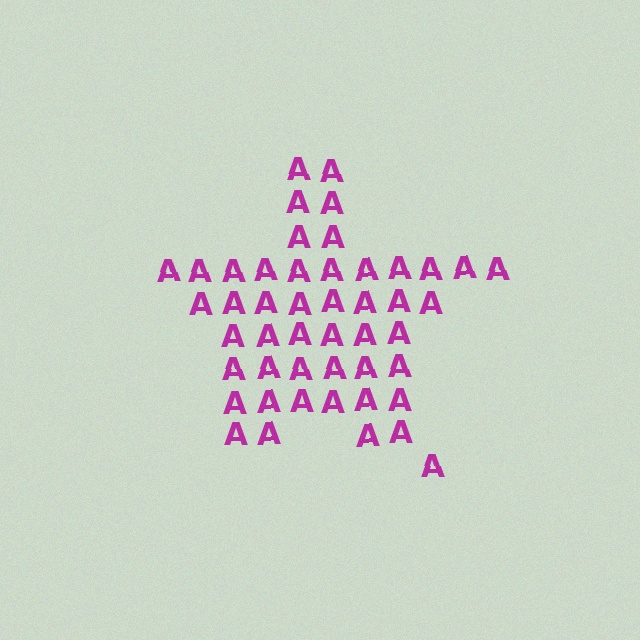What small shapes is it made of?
It is made of small letter A's.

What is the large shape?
The large shape is a star.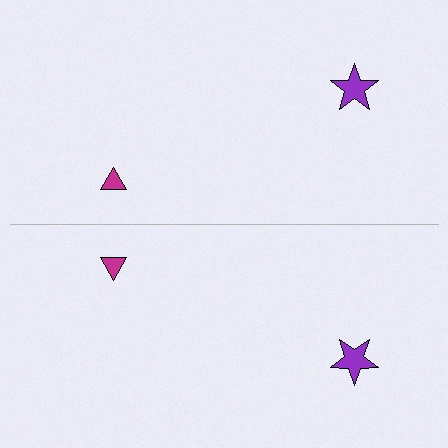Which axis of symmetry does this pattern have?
The pattern has a horizontal axis of symmetry running through the center of the image.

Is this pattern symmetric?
Yes, this pattern has bilateral (reflection) symmetry.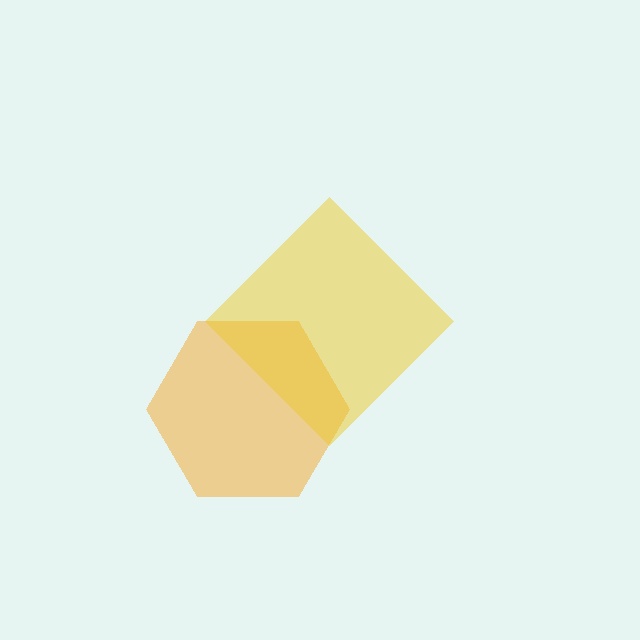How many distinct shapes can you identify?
There are 2 distinct shapes: an orange hexagon, a yellow diamond.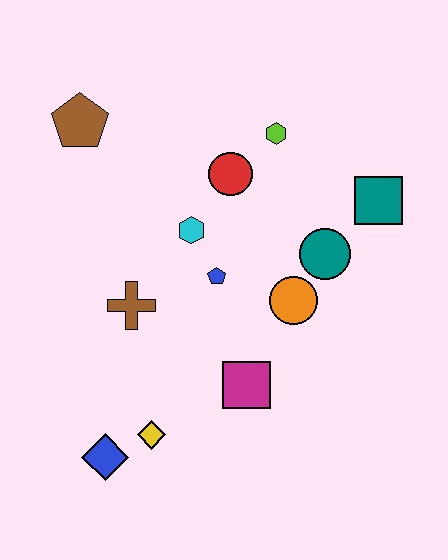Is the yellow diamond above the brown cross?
No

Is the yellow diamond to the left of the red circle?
Yes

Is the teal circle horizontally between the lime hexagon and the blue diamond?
No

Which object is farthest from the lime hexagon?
The blue diamond is farthest from the lime hexagon.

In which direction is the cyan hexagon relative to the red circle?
The cyan hexagon is below the red circle.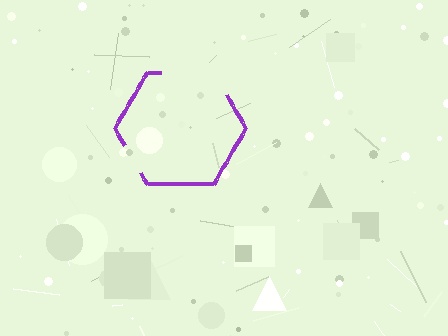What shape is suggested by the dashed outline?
The dashed outline suggests a hexagon.